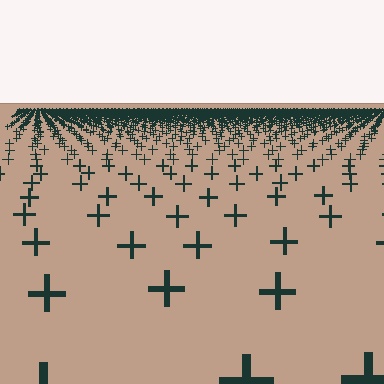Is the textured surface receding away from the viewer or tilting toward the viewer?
The surface is receding away from the viewer. Texture elements get smaller and denser toward the top.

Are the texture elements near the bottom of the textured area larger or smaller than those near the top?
Larger. Near the bottom, elements are closer to the viewer and appear at a bigger on-screen size.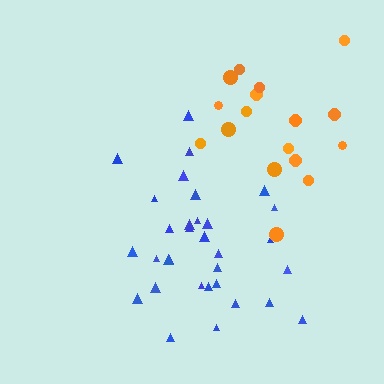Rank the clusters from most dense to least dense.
blue, orange.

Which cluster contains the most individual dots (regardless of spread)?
Blue (32).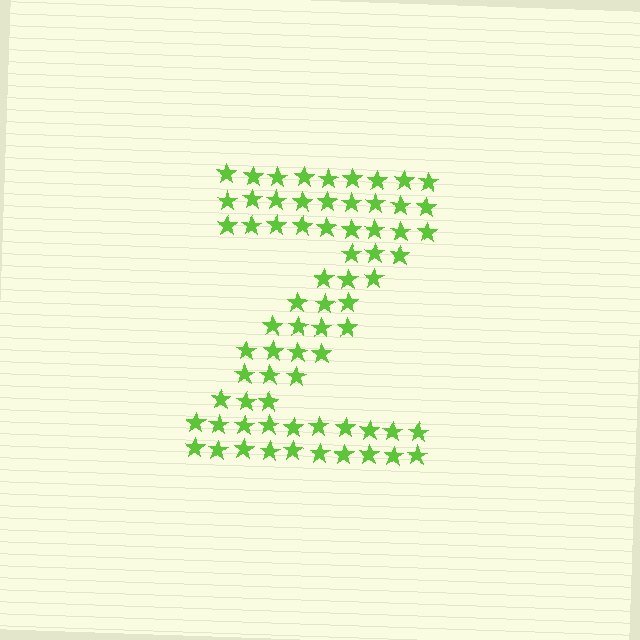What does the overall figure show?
The overall figure shows the letter Z.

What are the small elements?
The small elements are stars.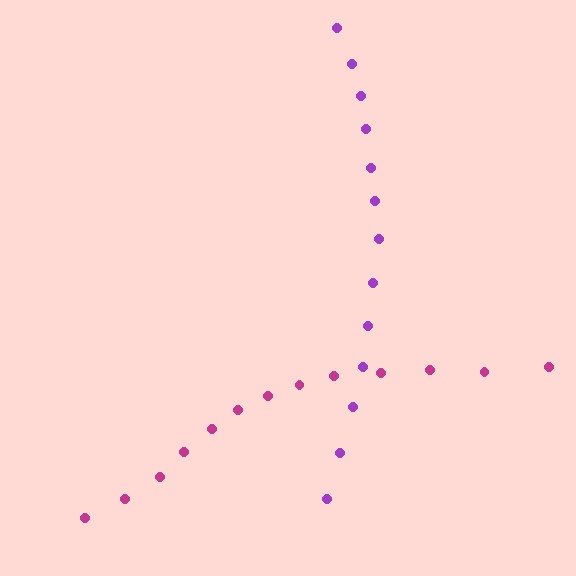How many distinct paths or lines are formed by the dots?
There are 2 distinct paths.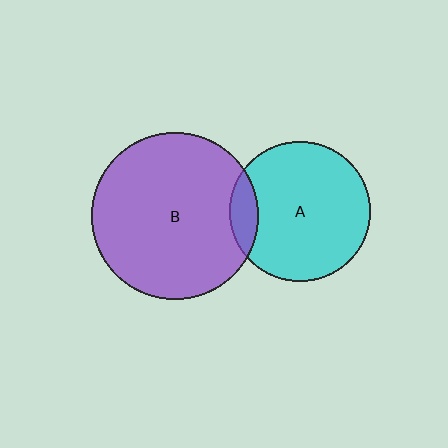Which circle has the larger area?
Circle B (purple).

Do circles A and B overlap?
Yes.